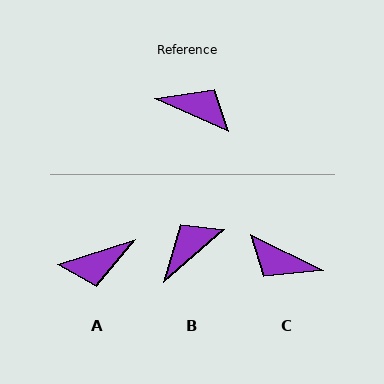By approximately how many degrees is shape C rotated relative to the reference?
Approximately 178 degrees counter-clockwise.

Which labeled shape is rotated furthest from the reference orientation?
C, about 178 degrees away.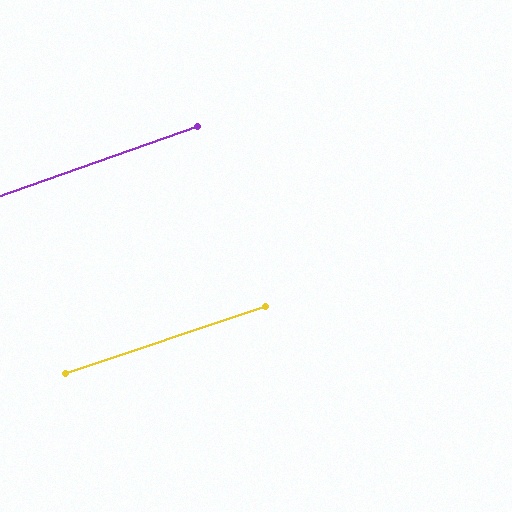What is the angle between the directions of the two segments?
Approximately 1 degree.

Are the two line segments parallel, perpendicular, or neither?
Parallel — their directions differ by only 0.8°.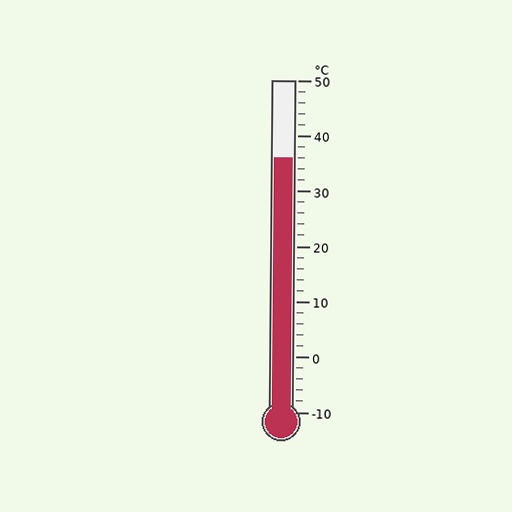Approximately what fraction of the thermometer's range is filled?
The thermometer is filled to approximately 75% of its range.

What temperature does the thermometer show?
The thermometer shows approximately 36°C.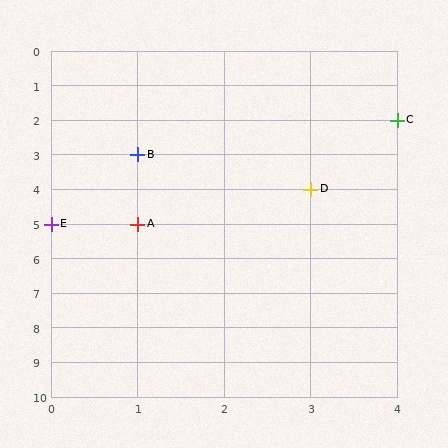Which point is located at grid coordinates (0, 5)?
Point E is at (0, 5).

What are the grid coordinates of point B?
Point B is at grid coordinates (1, 3).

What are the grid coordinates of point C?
Point C is at grid coordinates (4, 2).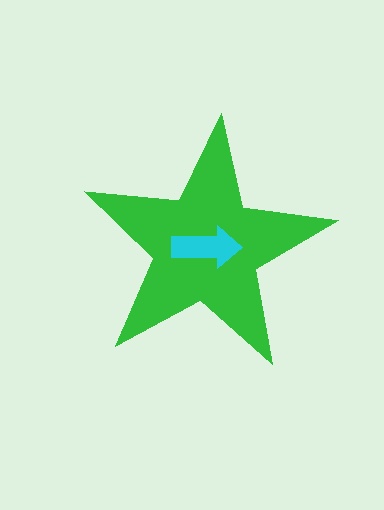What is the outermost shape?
The green star.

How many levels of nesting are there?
2.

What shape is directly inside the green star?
The cyan arrow.